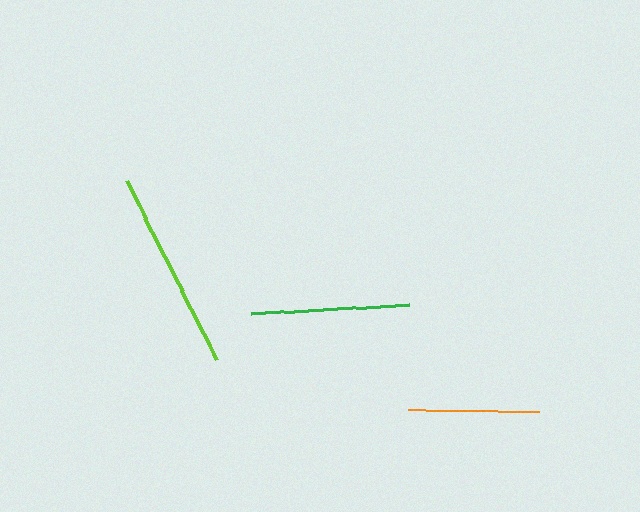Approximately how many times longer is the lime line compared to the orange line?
The lime line is approximately 1.5 times the length of the orange line.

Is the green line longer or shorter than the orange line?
The green line is longer than the orange line.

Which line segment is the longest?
The lime line is the longest at approximately 199 pixels.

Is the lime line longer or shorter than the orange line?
The lime line is longer than the orange line.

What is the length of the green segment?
The green segment is approximately 158 pixels long.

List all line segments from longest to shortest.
From longest to shortest: lime, green, orange.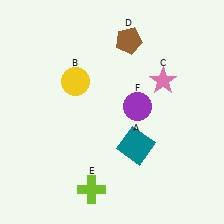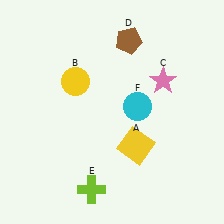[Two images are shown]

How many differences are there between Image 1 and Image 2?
There are 2 differences between the two images.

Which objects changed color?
A changed from teal to yellow. F changed from purple to cyan.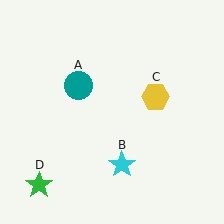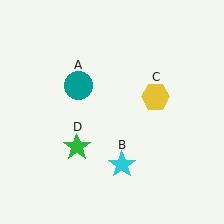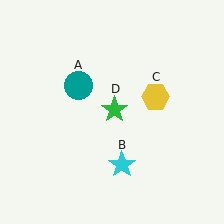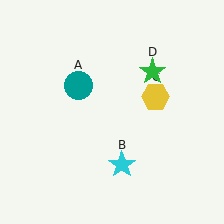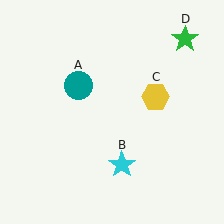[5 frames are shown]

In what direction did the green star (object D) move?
The green star (object D) moved up and to the right.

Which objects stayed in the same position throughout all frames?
Teal circle (object A) and cyan star (object B) and yellow hexagon (object C) remained stationary.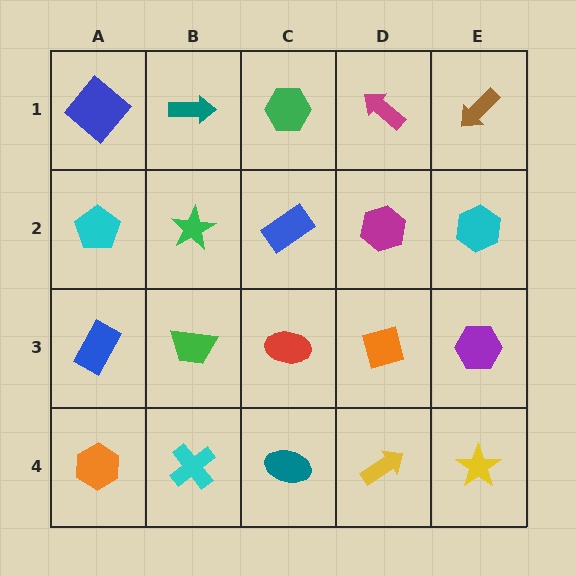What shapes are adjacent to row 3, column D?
A magenta hexagon (row 2, column D), a yellow arrow (row 4, column D), a red ellipse (row 3, column C), a purple hexagon (row 3, column E).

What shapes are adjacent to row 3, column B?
A green star (row 2, column B), a cyan cross (row 4, column B), a blue rectangle (row 3, column A), a red ellipse (row 3, column C).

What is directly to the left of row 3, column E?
An orange square.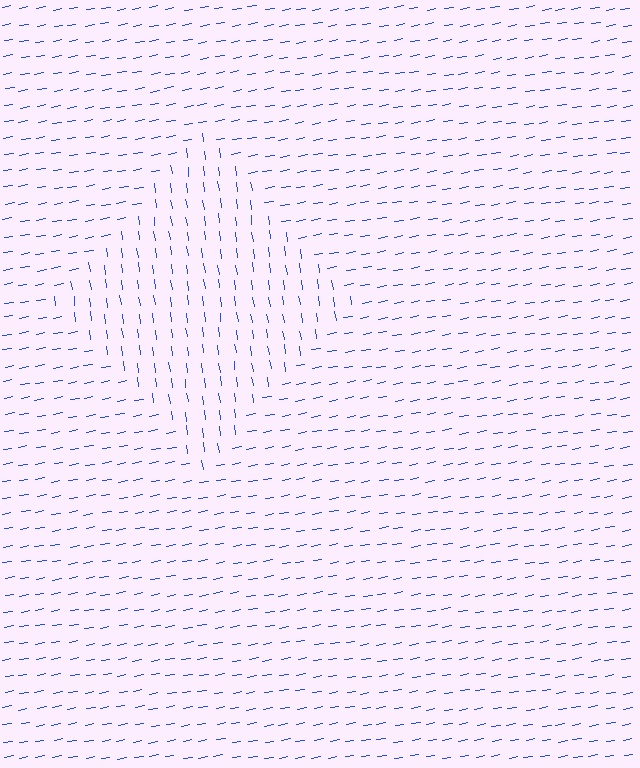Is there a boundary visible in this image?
Yes, there is a texture boundary formed by a change in line orientation.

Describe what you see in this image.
The image is filled with small blue line segments. A diamond region in the image has lines oriented differently from the surrounding lines, creating a visible texture boundary.